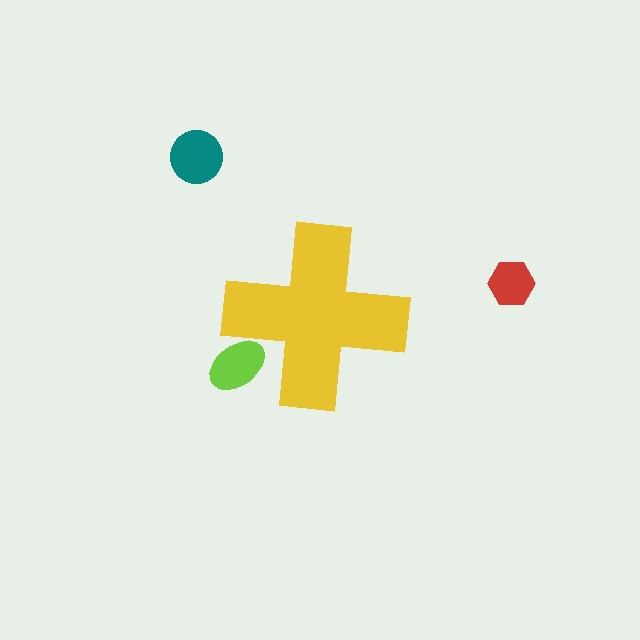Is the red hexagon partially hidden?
No, the red hexagon is fully visible.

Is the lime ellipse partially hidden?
Yes, the lime ellipse is partially hidden behind the yellow cross.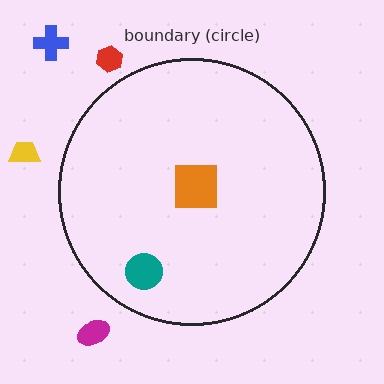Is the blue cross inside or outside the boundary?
Outside.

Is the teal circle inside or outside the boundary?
Inside.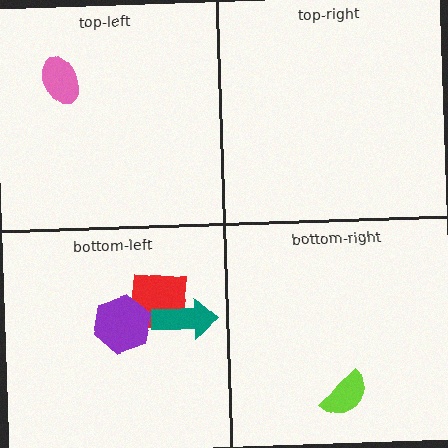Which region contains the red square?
The bottom-left region.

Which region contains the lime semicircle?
The bottom-right region.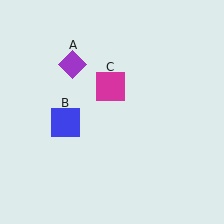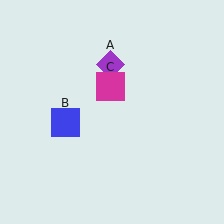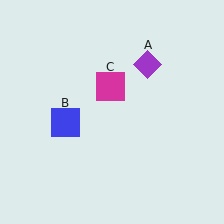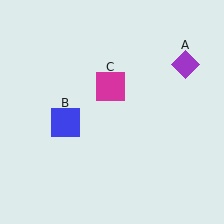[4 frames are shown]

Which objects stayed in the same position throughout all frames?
Blue square (object B) and magenta square (object C) remained stationary.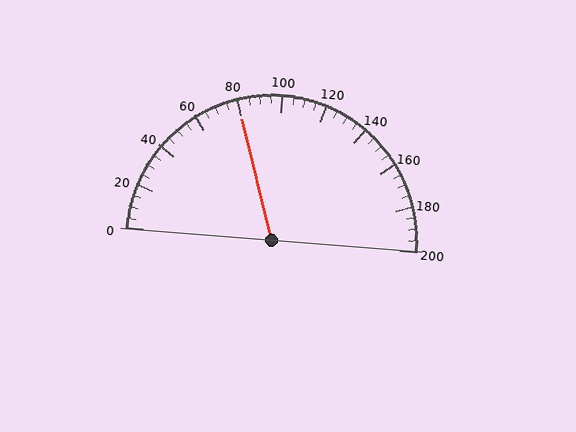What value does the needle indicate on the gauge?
The needle indicates approximately 80.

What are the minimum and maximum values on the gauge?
The gauge ranges from 0 to 200.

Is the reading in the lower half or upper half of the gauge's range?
The reading is in the lower half of the range (0 to 200).